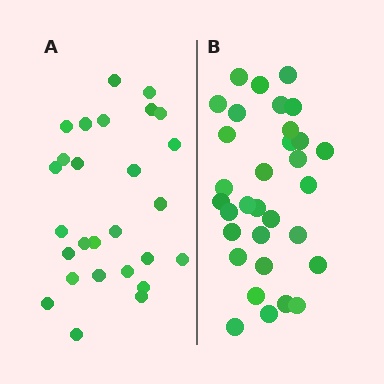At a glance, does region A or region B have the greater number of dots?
Region B (the right region) has more dots.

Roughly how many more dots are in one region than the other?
Region B has about 5 more dots than region A.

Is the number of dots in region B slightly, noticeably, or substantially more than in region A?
Region B has only slightly more — the two regions are fairly close. The ratio is roughly 1.2 to 1.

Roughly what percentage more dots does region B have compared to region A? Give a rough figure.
About 20% more.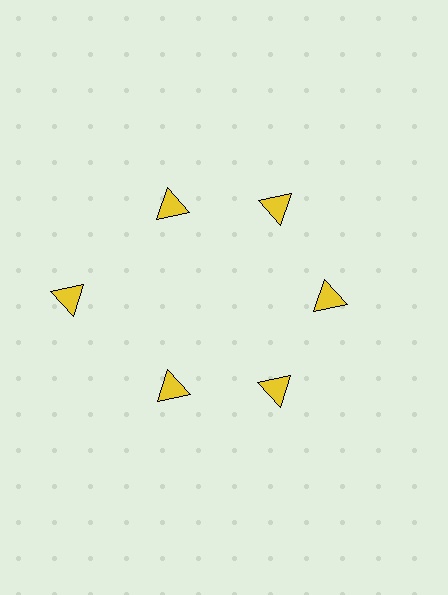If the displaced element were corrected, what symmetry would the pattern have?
It would have 6-fold rotational symmetry — the pattern would map onto itself every 60 degrees.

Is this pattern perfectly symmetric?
No. The 6 yellow triangles are arranged in a ring, but one element near the 9 o'clock position is pushed outward from the center, breaking the 6-fold rotational symmetry.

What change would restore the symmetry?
The symmetry would be restored by moving it inward, back onto the ring so that all 6 triangles sit at equal angles and equal distance from the center.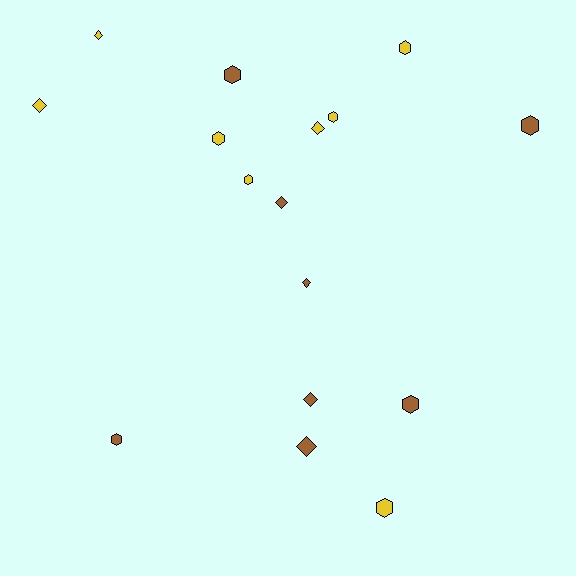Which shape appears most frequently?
Hexagon, with 9 objects.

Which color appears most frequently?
Yellow, with 8 objects.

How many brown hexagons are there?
There are 4 brown hexagons.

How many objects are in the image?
There are 16 objects.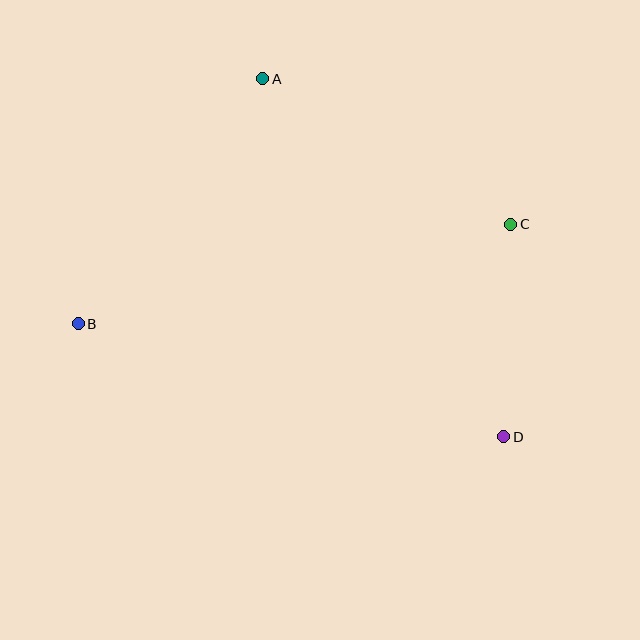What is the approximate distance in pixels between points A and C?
The distance between A and C is approximately 287 pixels.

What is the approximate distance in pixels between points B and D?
The distance between B and D is approximately 440 pixels.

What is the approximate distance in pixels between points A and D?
The distance between A and D is approximately 431 pixels.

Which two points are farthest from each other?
Points B and C are farthest from each other.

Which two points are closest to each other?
Points C and D are closest to each other.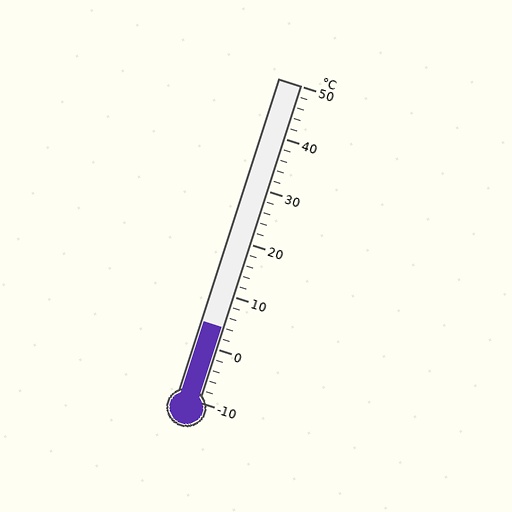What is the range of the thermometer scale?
The thermometer scale ranges from -10°C to 50°C.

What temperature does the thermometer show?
The thermometer shows approximately 4°C.